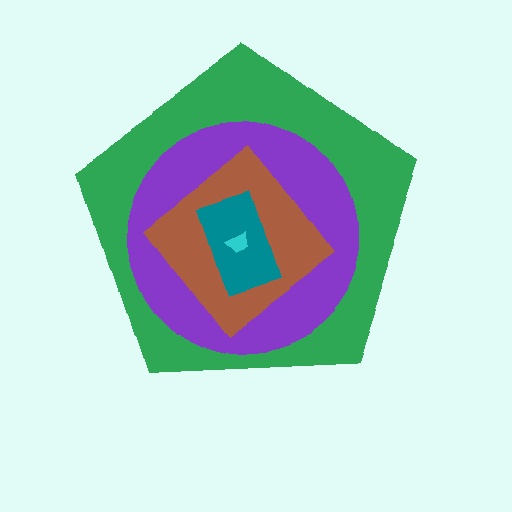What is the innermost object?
The cyan trapezoid.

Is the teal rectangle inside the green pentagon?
Yes.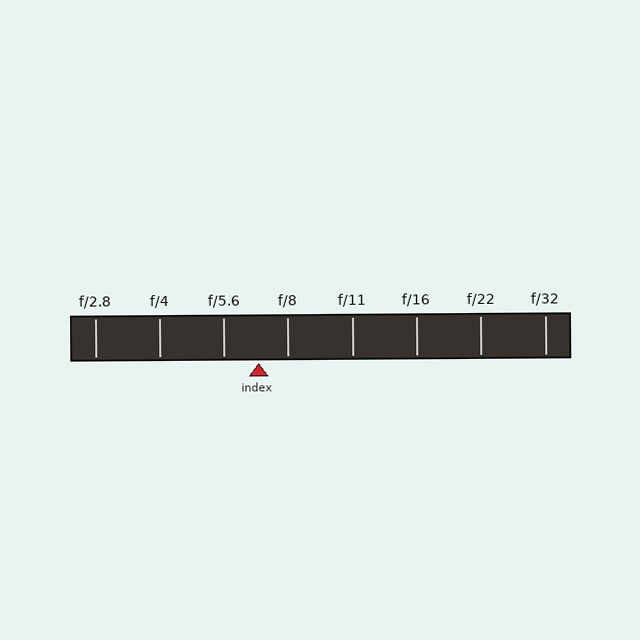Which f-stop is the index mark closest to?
The index mark is closest to f/8.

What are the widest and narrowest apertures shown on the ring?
The widest aperture shown is f/2.8 and the narrowest is f/32.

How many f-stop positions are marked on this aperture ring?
There are 8 f-stop positions marked.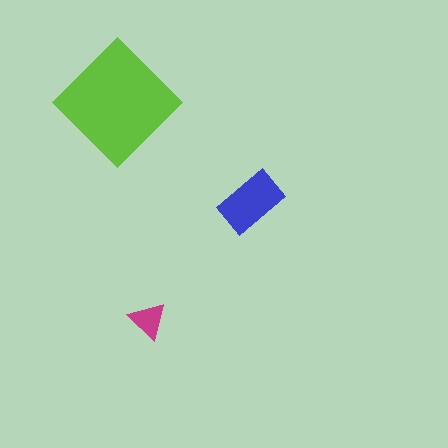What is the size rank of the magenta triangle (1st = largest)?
3rd.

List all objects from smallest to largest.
The magenta triangle, the blue rectangle, the lime diamond.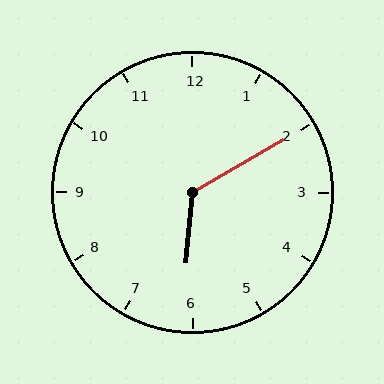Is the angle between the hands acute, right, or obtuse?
It is obtuse.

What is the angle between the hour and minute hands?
Approximately 125 degrees.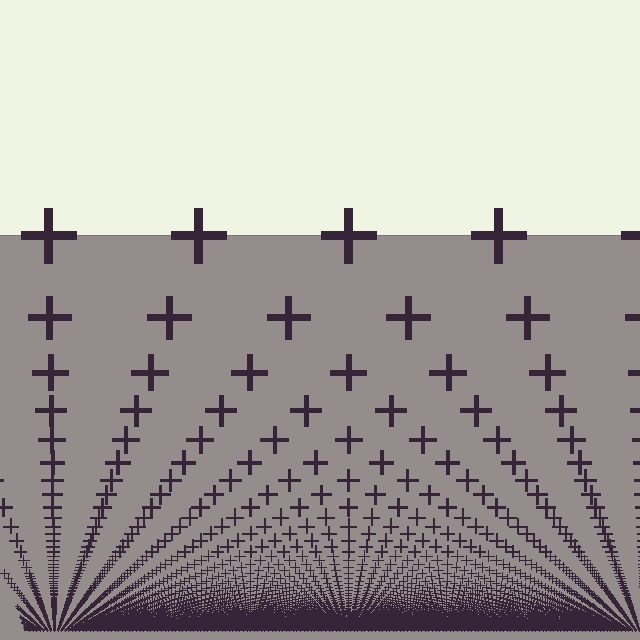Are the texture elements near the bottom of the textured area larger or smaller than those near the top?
Smaller. The gradient is inverted — elements near the bottom are smaller and denser.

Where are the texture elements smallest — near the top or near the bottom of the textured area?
Near the bottom.